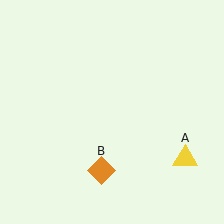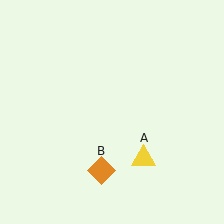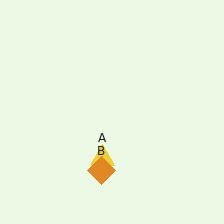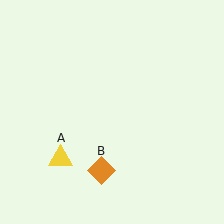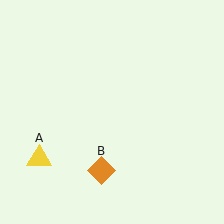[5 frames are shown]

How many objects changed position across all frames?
1 object changed position: yellow triangle (object A).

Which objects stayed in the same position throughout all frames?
Orange diamond (object B) remained stationary.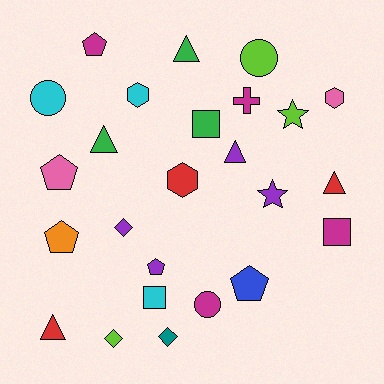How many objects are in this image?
There are 25 objects.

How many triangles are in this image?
There are 5 triangles.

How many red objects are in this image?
There are 3 red objects.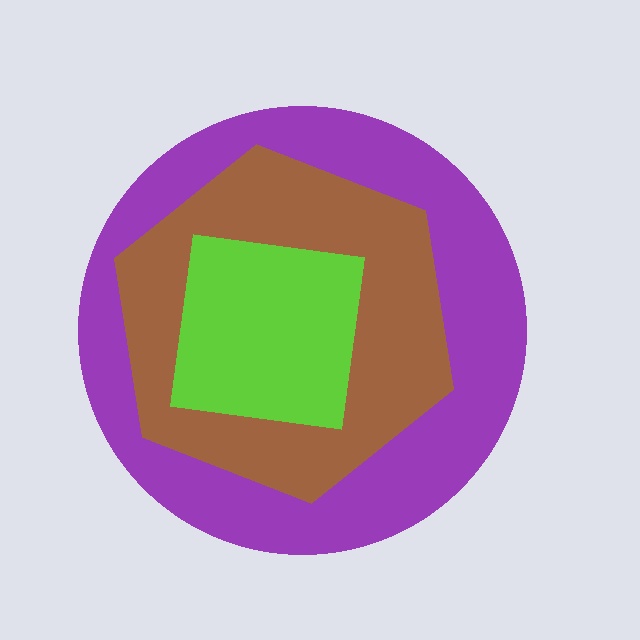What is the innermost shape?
The lime square.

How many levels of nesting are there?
3.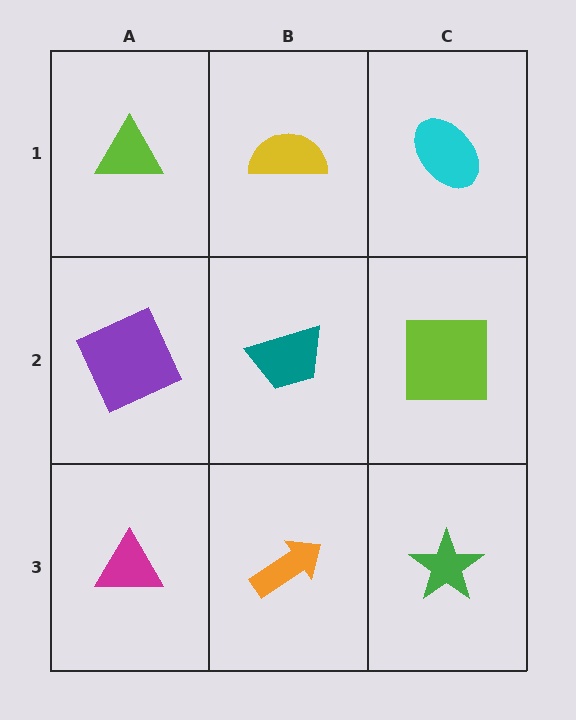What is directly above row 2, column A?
A lime triangle.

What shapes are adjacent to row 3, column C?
A lime square (row 2, column C), an orange arrow (row 3, column B).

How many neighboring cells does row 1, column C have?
2.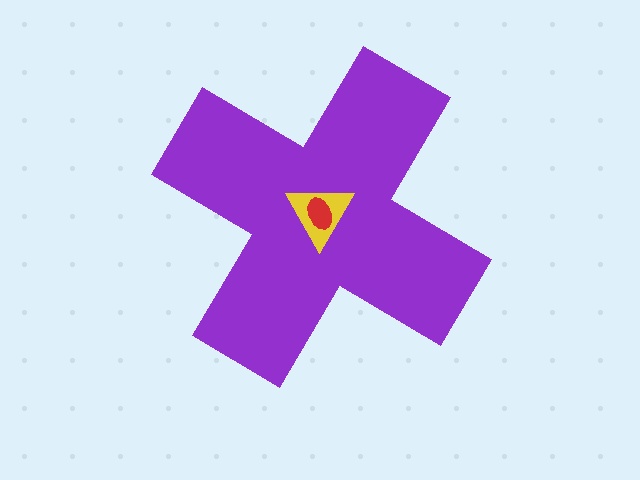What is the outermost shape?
The purple cross.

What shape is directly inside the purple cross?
The yellow triangle.